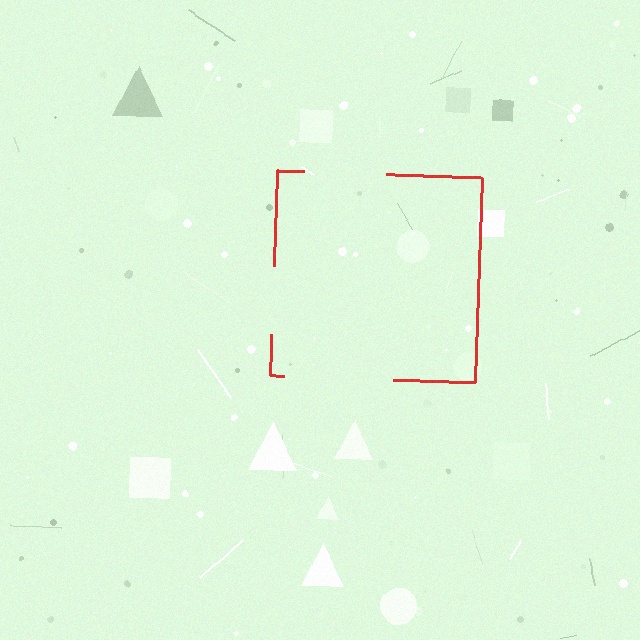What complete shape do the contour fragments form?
The contour fragments form a square.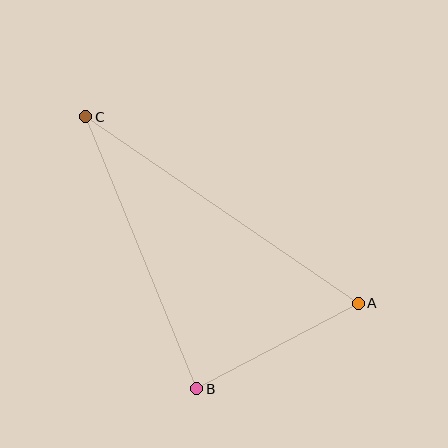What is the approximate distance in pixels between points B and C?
The distance between B and C is approximately 294 pixels.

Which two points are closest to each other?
Points A and B are closest to each other.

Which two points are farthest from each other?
Points A and C are farthest from each other.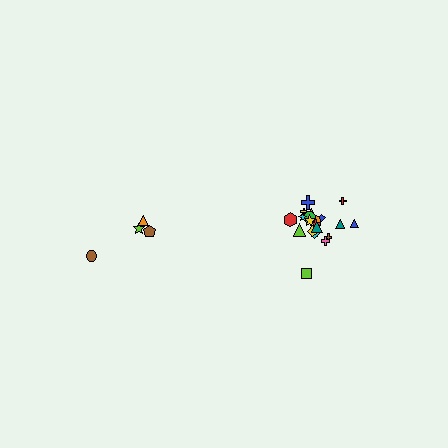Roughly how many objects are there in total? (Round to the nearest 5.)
Roughly 25 objects in total.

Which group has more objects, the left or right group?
The right group.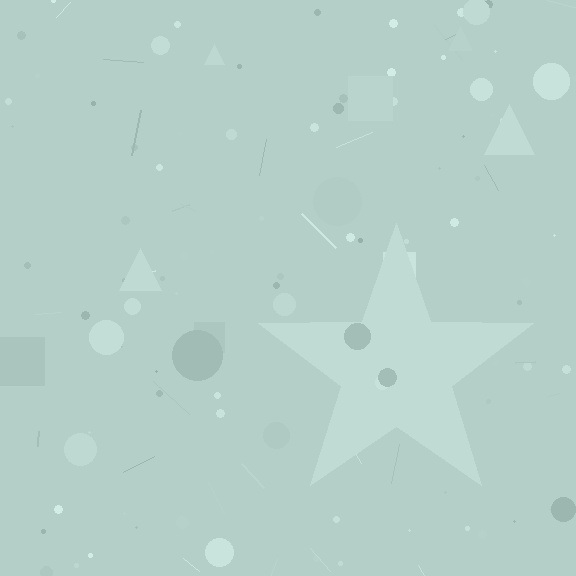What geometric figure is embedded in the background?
A star is embedded in the background.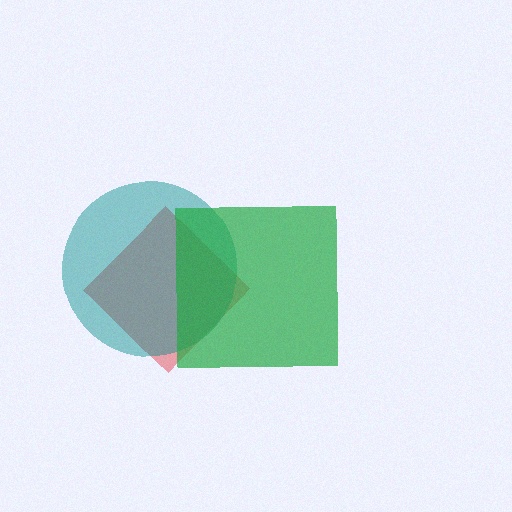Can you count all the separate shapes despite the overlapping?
Yes, there are 3 separate shapes.